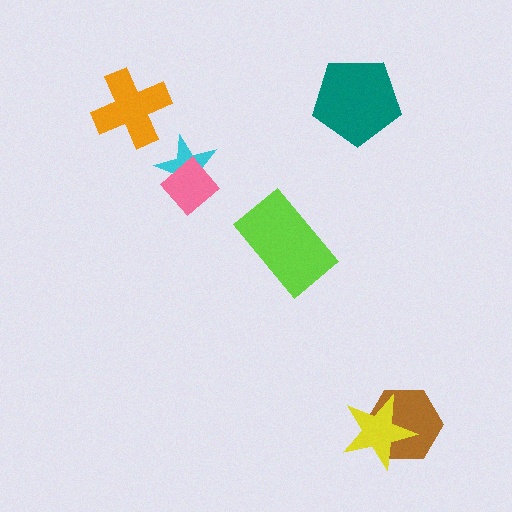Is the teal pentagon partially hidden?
No, no other shape covers it.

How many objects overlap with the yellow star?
1 object overlaps with the yellow star.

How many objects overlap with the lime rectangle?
0 objects overlap with the lime rectangle.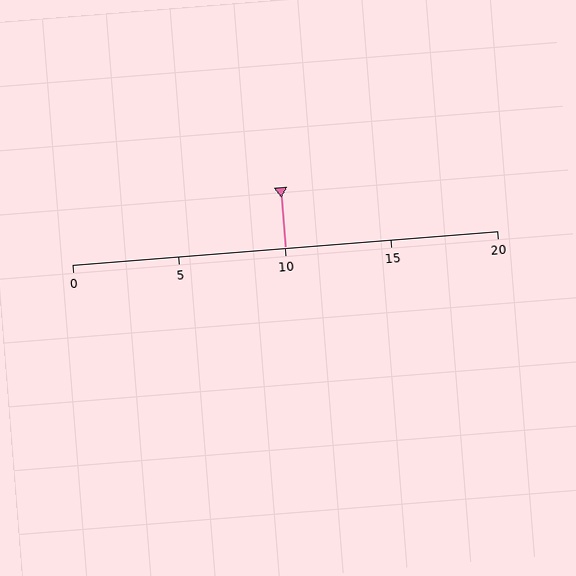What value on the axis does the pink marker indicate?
The marker indicates approximately 10.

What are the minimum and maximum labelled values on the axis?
The axis runs from 0 to 20.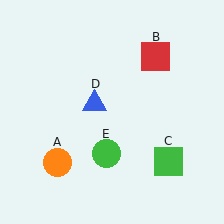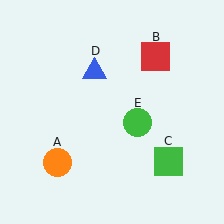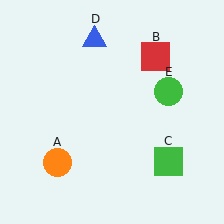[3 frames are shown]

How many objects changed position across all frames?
2 objects changed position: blue triangle (object D), green circle (object E).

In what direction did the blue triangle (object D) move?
The blue triangle (object D) moved up.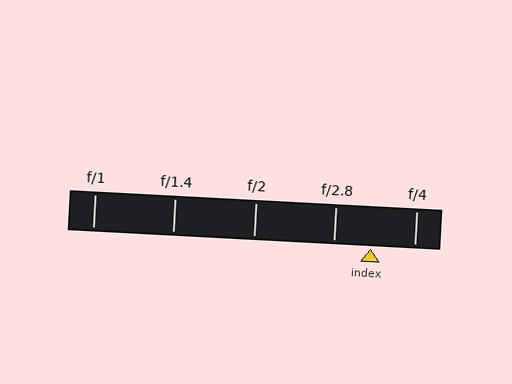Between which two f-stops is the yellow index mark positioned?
The index mark is between f/2.8 and f/4.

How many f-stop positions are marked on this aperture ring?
There are 5 f-stop positions marked.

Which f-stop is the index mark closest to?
The index mark is closest to f/2.8.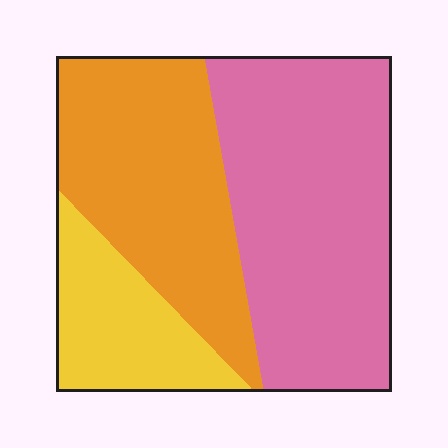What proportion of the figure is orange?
Orange covers roughly 35% of the figure.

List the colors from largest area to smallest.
From largest to smallest: pink, orange, yellow.